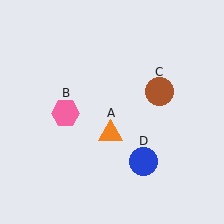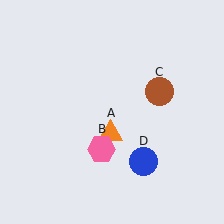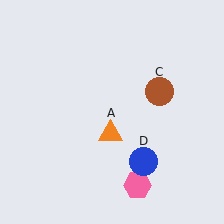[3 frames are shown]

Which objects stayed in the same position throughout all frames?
Orange triangle (object A) and brown circle (object C) and blue circle (object D) remained stationary.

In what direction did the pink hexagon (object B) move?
The pink hexagon (object B) moved down and to the right.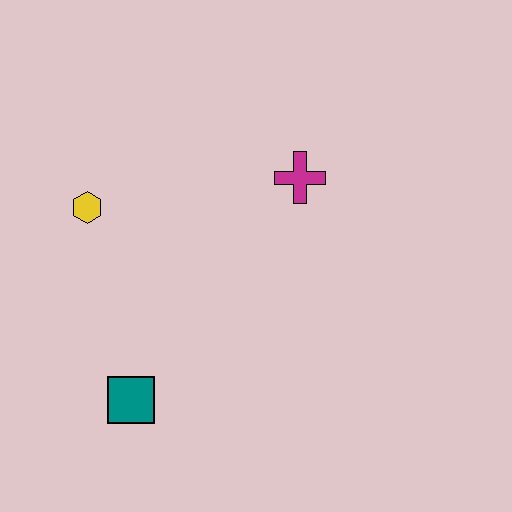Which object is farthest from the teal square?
The magenta cross is farthest from the teal square.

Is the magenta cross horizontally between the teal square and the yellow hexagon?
No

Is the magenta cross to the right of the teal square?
Yes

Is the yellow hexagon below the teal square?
No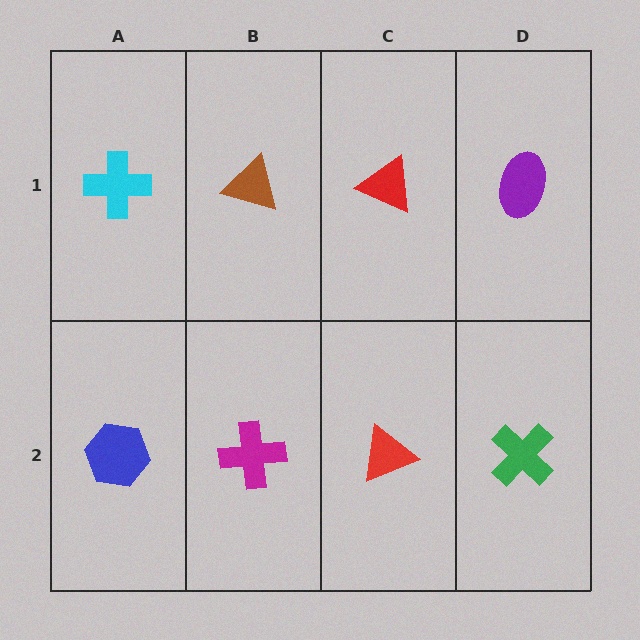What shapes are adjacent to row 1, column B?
A magenta cross (row 2, column B), a cyan cross (row 1, column A), a red triangle (row 1, column C).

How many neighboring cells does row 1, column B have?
3.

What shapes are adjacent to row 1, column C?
A red triangle (row 2, column C), a brown triangle (row 1, column B), a purple ellipse (row 1, column D).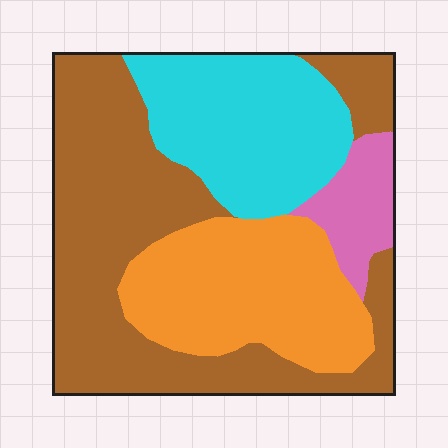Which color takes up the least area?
Pink, at roughly 10%.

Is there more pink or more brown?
Brown.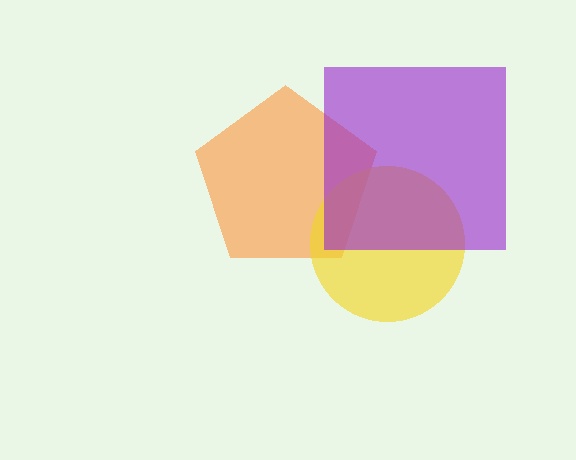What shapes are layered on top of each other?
The layered shapes are: an orange pentagon, a yellow circle, a purple square.